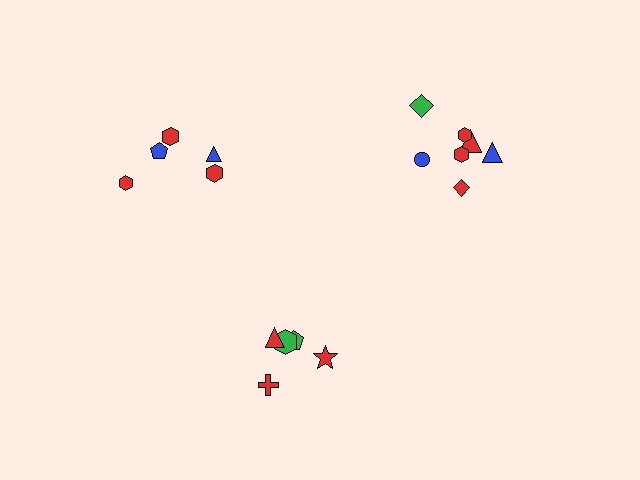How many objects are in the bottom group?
There are 5 objects.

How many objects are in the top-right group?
There are 7 objects.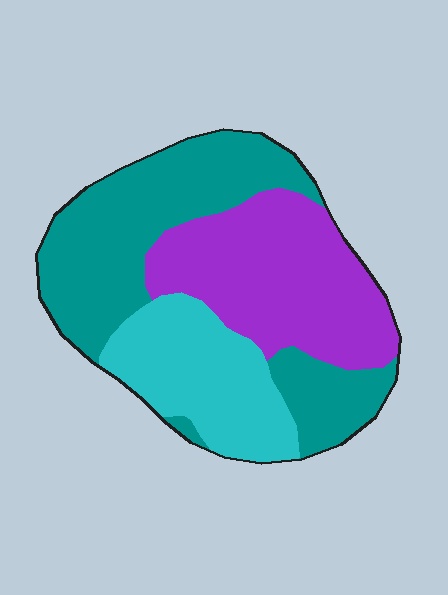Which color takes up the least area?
Cyan, at roughly 25%.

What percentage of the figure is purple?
Purple covers about 35% of the figure.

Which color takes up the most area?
Teal, at roughly 45%.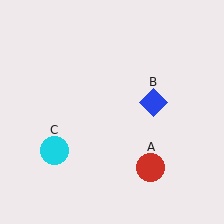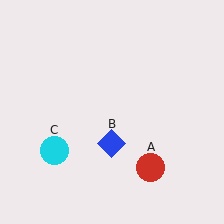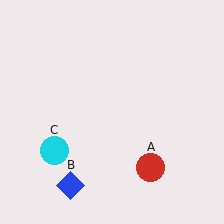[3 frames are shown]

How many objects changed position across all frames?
1 object changed position: blue diamond (object B).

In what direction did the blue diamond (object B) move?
The blue diamond (object B) moved down and to the left.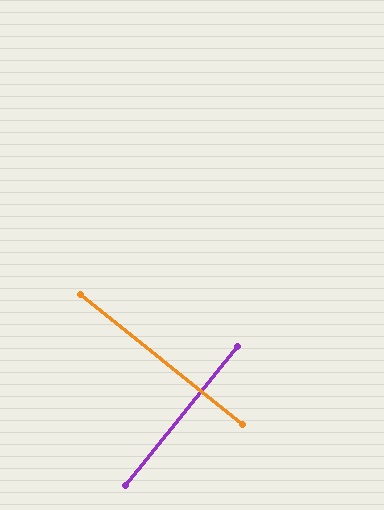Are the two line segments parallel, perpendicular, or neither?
Perpendicular — they meet at approximately 90°.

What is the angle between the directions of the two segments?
Approximately 90 degrees.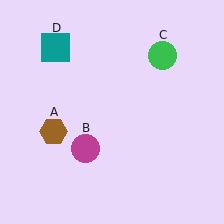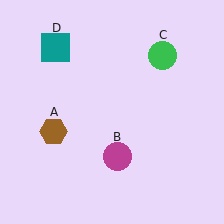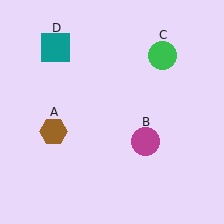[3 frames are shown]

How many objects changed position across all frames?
1 object changed position: magenta circle (object B).